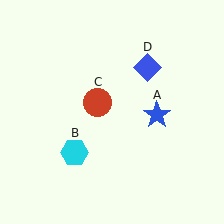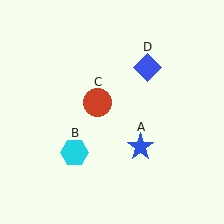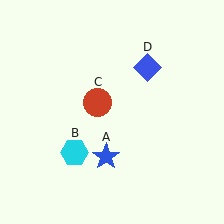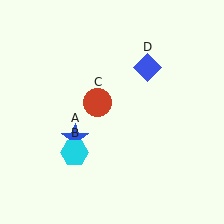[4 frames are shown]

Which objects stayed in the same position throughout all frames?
Cyan hexagon (object B) and red circle (object C) and blue diamond (object D) remained stationary.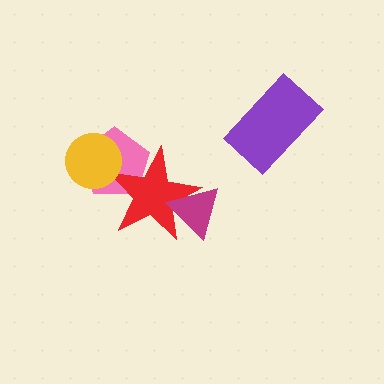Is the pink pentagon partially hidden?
Yes, it is partially covered by another shape.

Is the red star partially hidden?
Yes, it is partially covered by another shape.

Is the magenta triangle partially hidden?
No, no other shape covers it.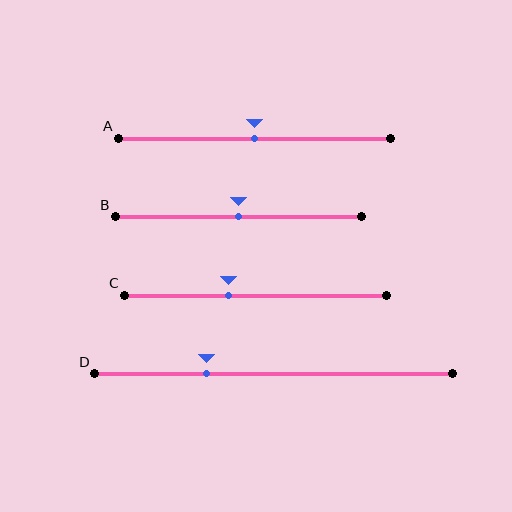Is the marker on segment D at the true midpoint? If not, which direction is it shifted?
No, the marker on segment D is shifted to the left by about 19% of the segment length.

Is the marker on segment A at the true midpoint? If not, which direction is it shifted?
Yes, the marker on segment A is at the true midpoint.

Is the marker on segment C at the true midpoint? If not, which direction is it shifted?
No, the marker on segment C is shifted to the left by about 10% of the segment length.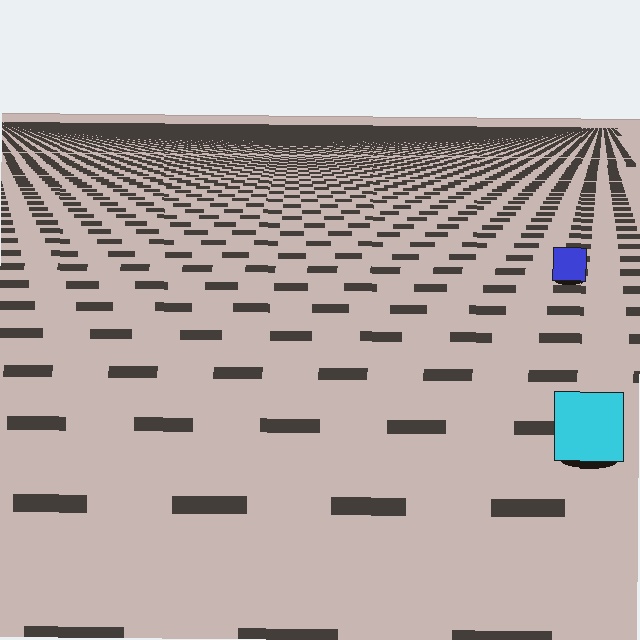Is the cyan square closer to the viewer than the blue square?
Yes. The cyan square is closer — you can tell from the texture gradient: the ground texture is coarser near it.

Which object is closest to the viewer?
The cyan square is closest. The texture marks near it are larger and more spread out.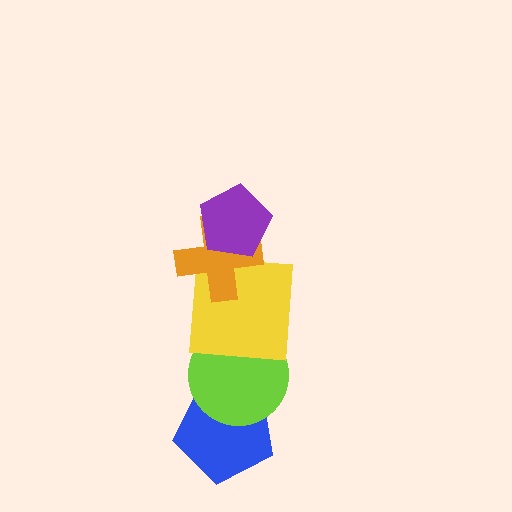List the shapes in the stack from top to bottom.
From top to bottom: the purple pentagon, the orange cross, the yellow square, the lime circle, the blue pentagon.